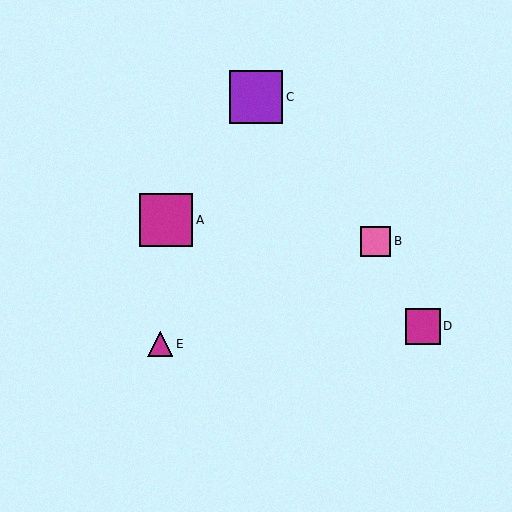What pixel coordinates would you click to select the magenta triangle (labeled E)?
Click at (160, 344) to select the magenta triangle E.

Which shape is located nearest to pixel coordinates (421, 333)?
The magenta square (labeled D) at (423, 326) is nearest to that location.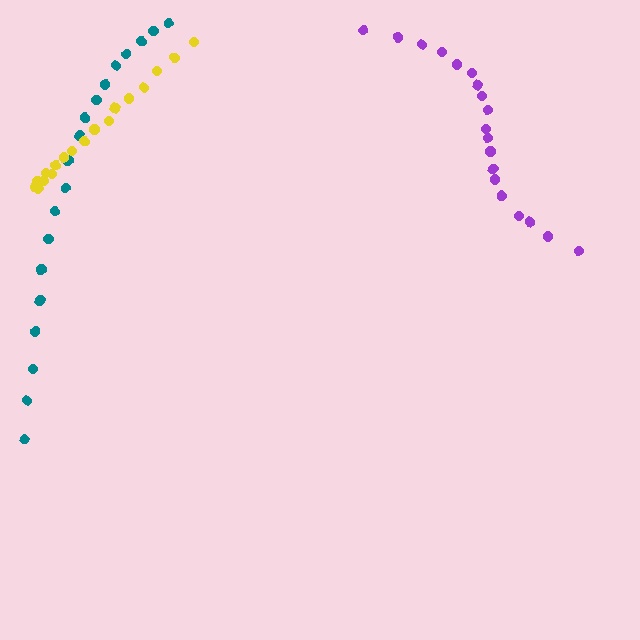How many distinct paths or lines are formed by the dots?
There are 3 distinct paths.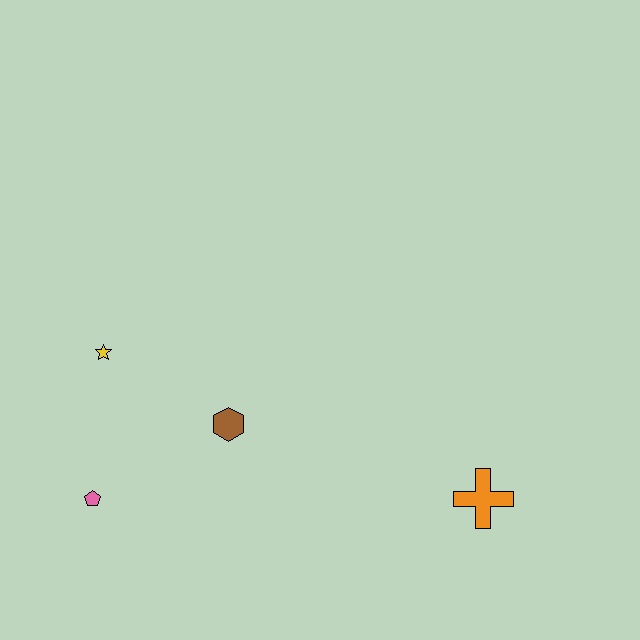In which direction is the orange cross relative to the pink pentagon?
The orange cross is to the right of the pink pentagon.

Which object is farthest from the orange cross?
The yellow star is farthest from the orange cross.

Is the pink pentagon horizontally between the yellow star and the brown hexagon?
No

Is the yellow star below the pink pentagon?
No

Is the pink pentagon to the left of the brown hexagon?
Yes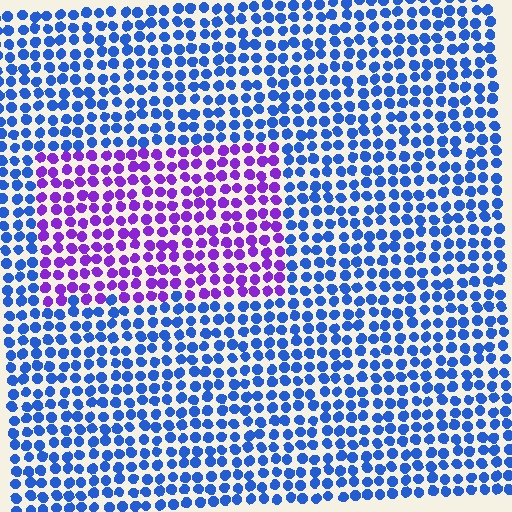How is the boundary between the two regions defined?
The boundary is defined purely by a slight shift in hue (about 55 degrees). Spacing, size, and orientation are identical on both sides.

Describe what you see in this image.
The image is filled with small blue elements in a uniform arrangement. A rectangle-shaped region is visible where the elements are tinted to a slightly different hue, forming a subtle color boundary.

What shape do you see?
I see a rectangle.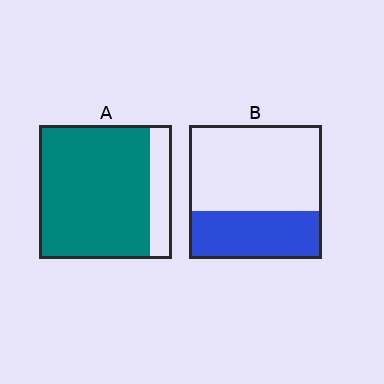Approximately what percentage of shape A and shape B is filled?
A is approximately 85% and B is approximately 35%.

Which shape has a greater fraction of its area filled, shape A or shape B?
Shape A.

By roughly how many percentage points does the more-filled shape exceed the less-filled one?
By roughly 50 percentage points (A over B).